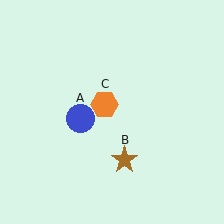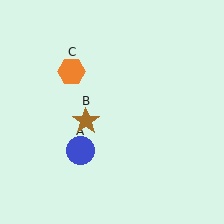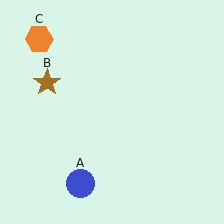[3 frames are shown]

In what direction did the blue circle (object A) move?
The blue circle (object A) moved down.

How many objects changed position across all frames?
3 objects changed position: blue circle (object A), brown star (object B), orange hexagon (object C).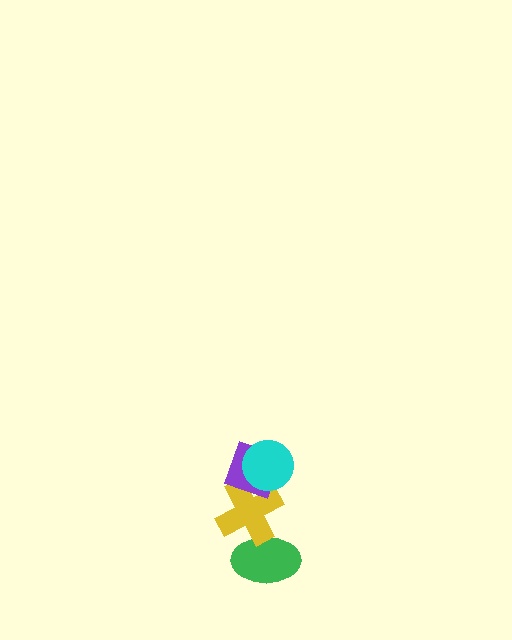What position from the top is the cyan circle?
The cyan circle is 1st from the top.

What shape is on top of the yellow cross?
The purple diamond is on top of the yellow cross.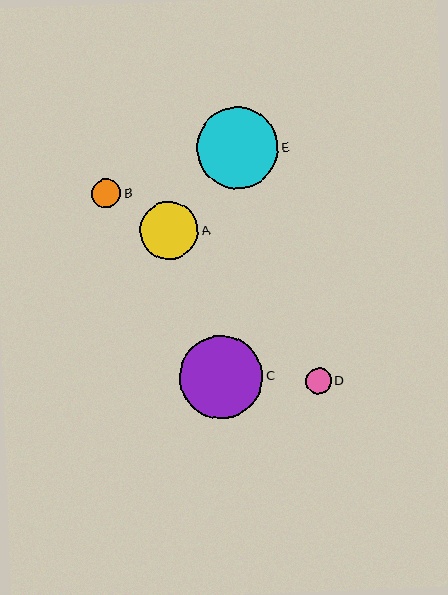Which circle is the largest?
Circle C is the largest with a size of approximately 83 pixels.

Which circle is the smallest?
Circle D is the smallest with a size of approximately 26 pixels.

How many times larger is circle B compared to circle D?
Circle B is approximately 1.1 times the size of circle D.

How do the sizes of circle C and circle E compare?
Circle C and circle E are approximately the same size.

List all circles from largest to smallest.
From largest to smallest: C, E, A, B, D.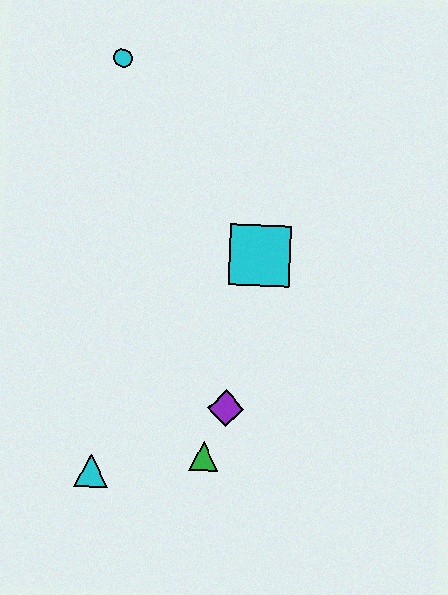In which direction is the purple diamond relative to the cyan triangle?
The purple diamond is to the right of the cyan triangle.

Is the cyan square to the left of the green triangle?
No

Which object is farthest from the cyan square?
The cyan triangle is farthest from the cyan square.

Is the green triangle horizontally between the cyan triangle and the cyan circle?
No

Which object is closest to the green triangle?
The purple diamond is closest to the green triangle.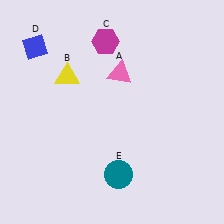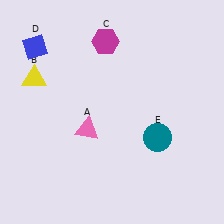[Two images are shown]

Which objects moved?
The objects that moved are: the pink triangle (A), the yellow triangle (B), the teal circle (E).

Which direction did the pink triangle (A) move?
The pink triangle (A) moved down.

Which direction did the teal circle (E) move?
The teal circle (E) moved right.